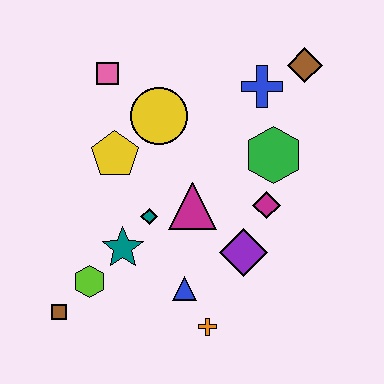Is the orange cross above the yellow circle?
No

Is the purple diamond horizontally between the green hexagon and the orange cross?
Yes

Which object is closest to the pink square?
The yellow circle is closest to the pink square.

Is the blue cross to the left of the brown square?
No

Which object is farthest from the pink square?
The orange cross is farthest from the pink square.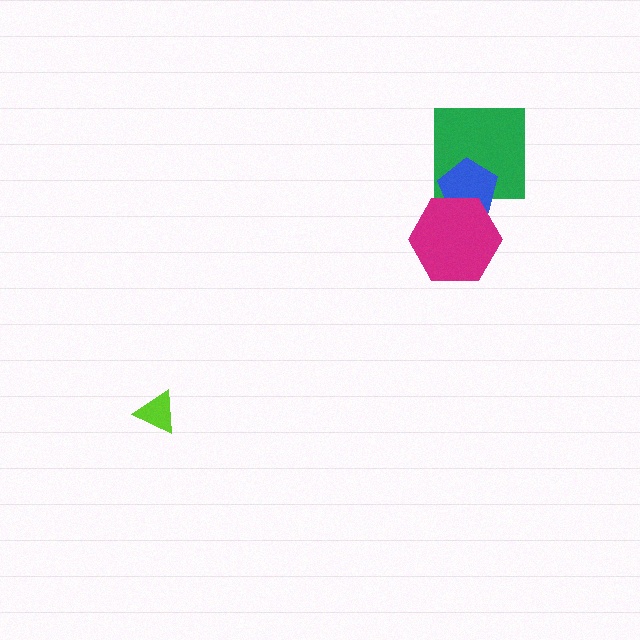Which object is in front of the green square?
The blue pentagon is in front of the green square.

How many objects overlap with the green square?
1 object overlaps with the green square.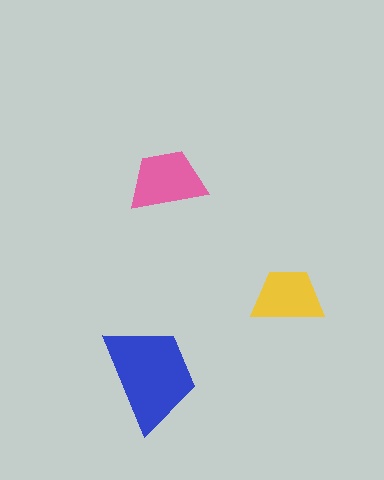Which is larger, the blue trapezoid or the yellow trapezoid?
The blue one.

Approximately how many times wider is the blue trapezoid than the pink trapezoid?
About 1.5 times wider.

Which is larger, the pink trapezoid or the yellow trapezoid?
The pink one.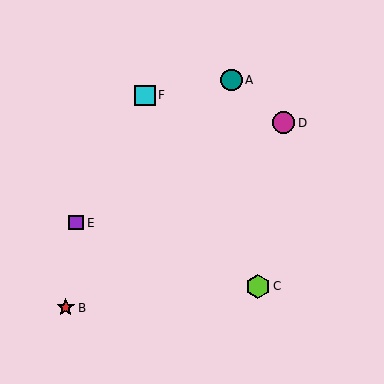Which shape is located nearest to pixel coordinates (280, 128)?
The magenta circle (labeled D) at (284, 123) is nearest to that location.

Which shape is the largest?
The lime hexagon (labeled C) is the largest.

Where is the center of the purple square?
The center of the purple square is at (76, 223).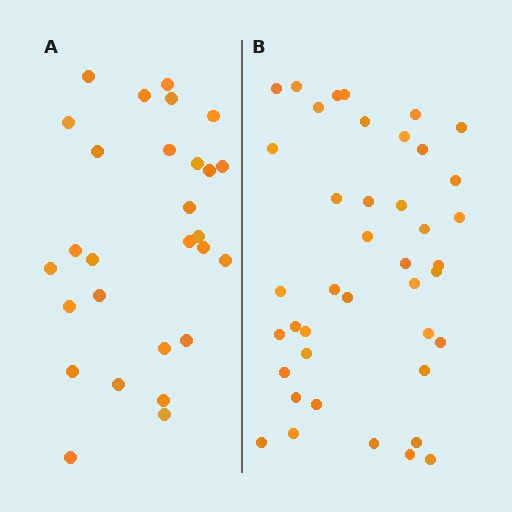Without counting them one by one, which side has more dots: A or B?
Region B (the right region) has more dots.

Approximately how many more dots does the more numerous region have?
Region B has approximately 15 more dots than region A.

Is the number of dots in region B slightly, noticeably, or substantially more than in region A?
Region B has substantially more. The ratio is roughly 1.5 to 1.